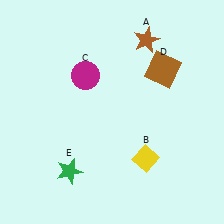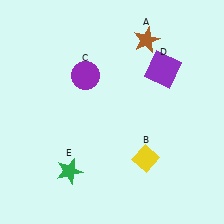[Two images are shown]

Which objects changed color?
C changed from magenta to purple. D changed from brown to purple.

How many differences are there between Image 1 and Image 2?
There are 2 differences between the two images.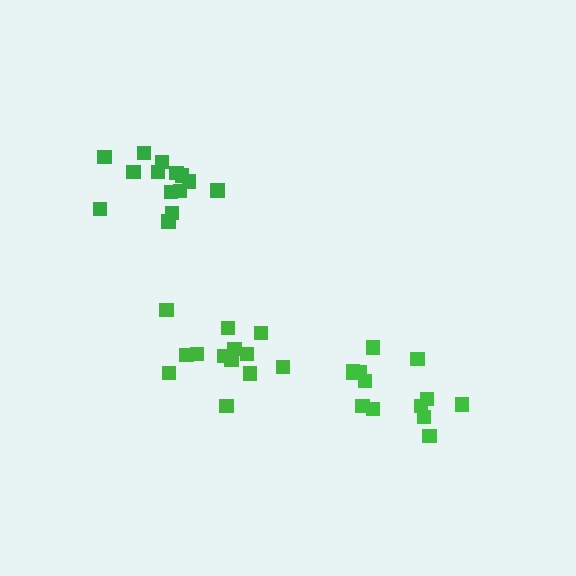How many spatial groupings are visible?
There are 3 spatial groupings.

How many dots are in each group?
Group 1: 13 dots, Group 2: 13 dots, Group 3: 14 dots (40 total).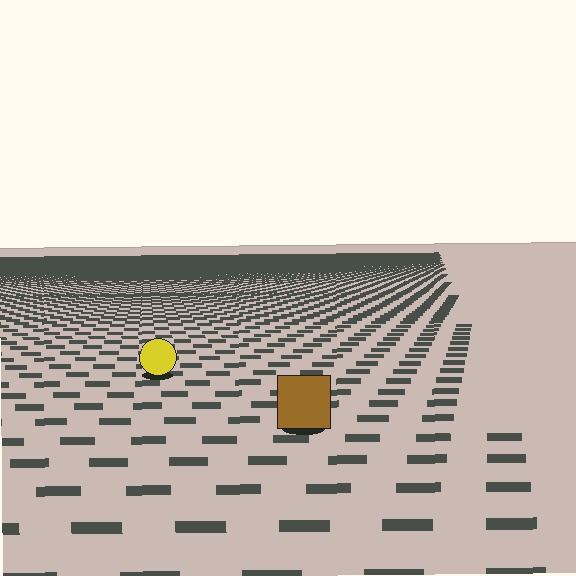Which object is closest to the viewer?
The brown square is closest. The texture marks near it are larger and more spread out.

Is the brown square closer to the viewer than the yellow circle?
Yes. The brown square is closer — you can tell from the texture gradient: the ground texture is coarser near it.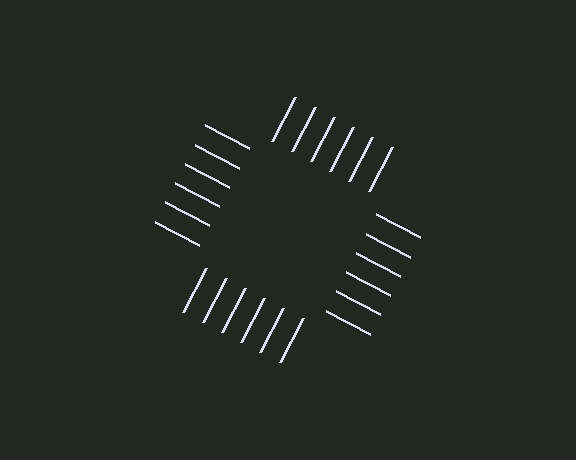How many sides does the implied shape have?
4 sides — the line-ends trace a square.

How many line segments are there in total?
24 — 6 along each of the 4 edges.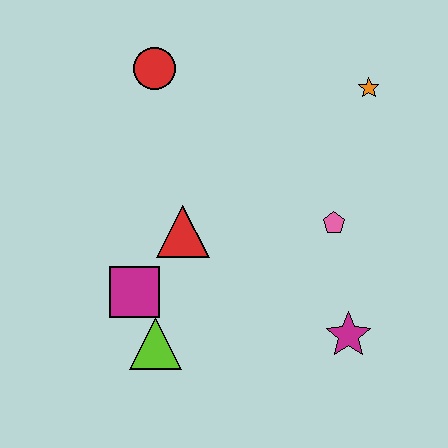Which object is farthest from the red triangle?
The orange star is farthest from the red triangle.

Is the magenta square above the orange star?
No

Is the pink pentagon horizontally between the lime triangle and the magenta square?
No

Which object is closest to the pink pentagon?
The magenta star is closest to the pink pentagon.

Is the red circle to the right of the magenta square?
Yes